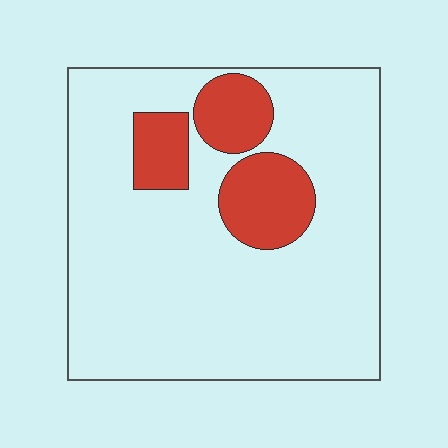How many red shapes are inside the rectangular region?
3.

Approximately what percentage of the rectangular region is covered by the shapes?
Approximately 15%.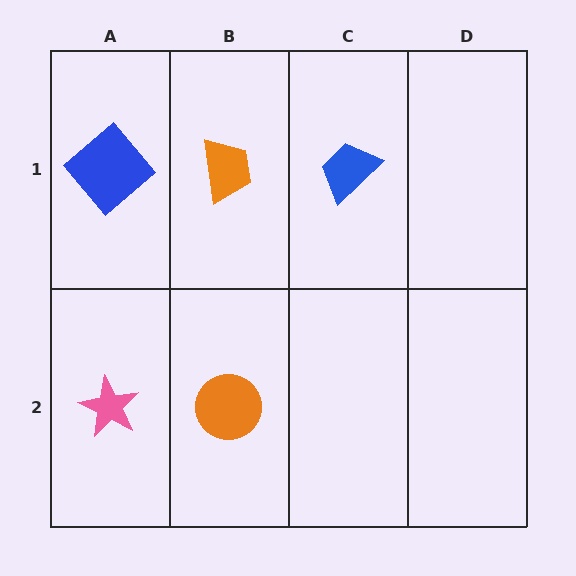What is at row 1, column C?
A blue trapezoid.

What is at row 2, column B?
An orange circle.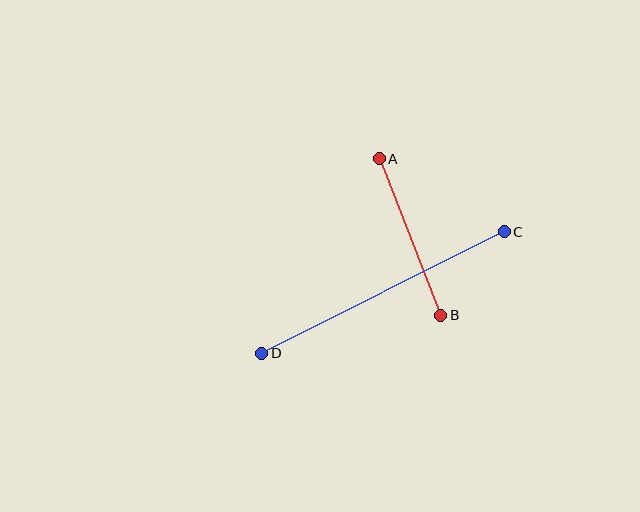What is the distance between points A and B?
The distance is approximately 168 pixels.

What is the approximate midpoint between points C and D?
The midpoint is at approximately (383, 293) pixels.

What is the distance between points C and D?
The distance is approximately 271 pixels.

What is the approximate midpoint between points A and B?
The midpoint is at approximately (410, 237) pixels.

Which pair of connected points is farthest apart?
Points C and D are farthest apart.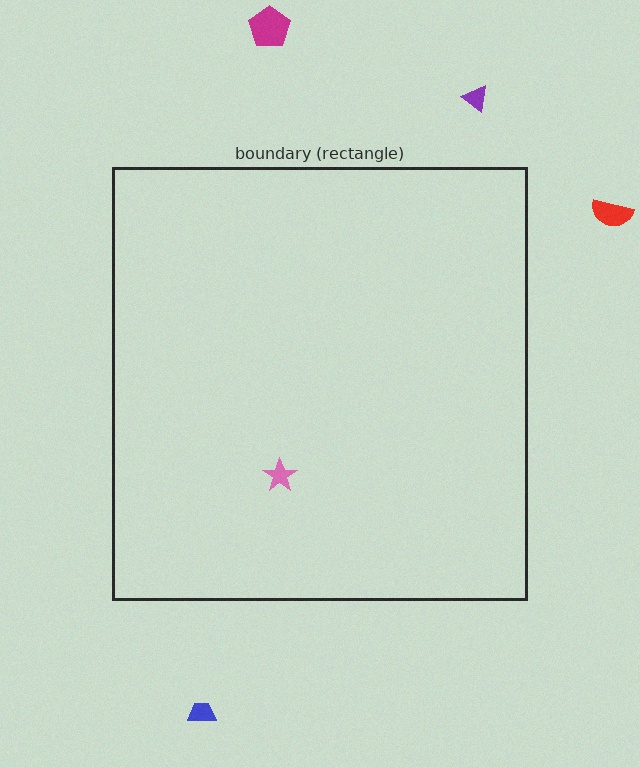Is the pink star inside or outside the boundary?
Inside.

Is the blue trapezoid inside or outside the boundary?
Outside.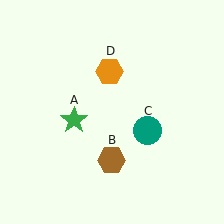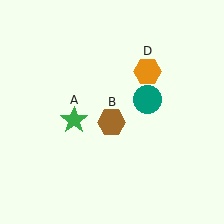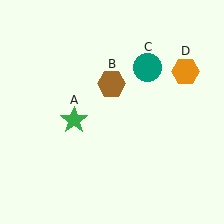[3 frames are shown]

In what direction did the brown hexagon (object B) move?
The brown hexagon (object B) moved up.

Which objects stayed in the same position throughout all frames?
Green star (object A) remained stationary.